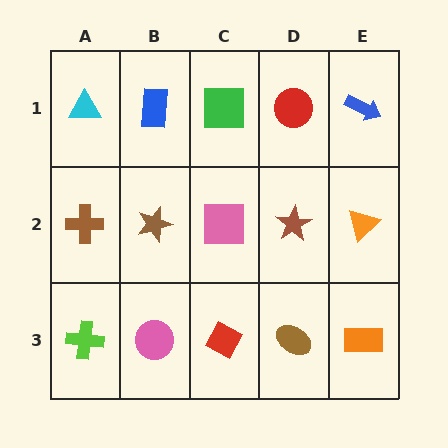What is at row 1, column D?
A red circle.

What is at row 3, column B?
A pink circle.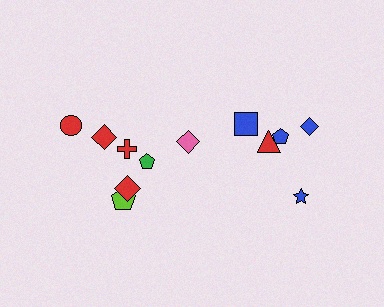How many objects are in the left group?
There are 7 objects.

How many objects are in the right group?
There are 5 objects.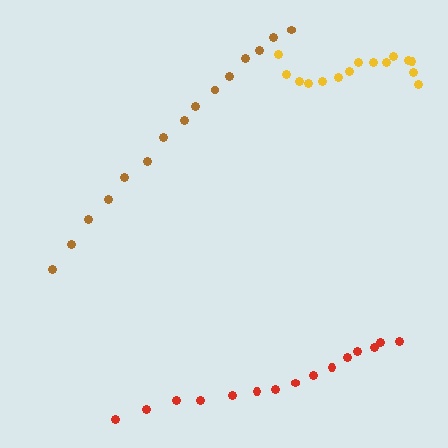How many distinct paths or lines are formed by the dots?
There are 3 distinct paths.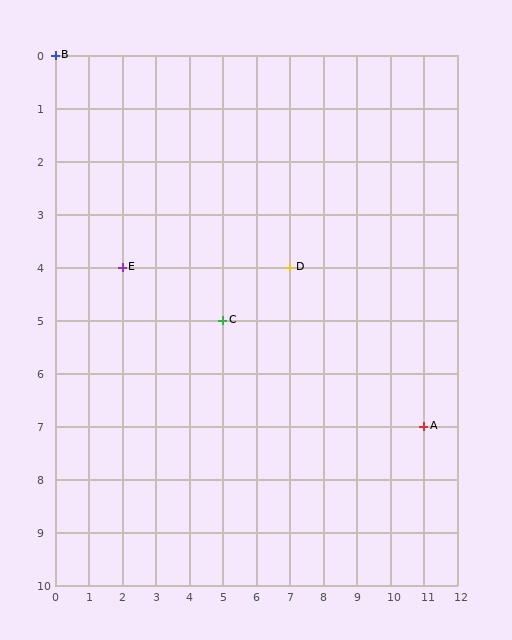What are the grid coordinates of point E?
Point E is at grid coordinates (2, 4).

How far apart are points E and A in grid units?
Points E and A are 9 columns and 3 rows apart (about 9.5 grid units diagonally).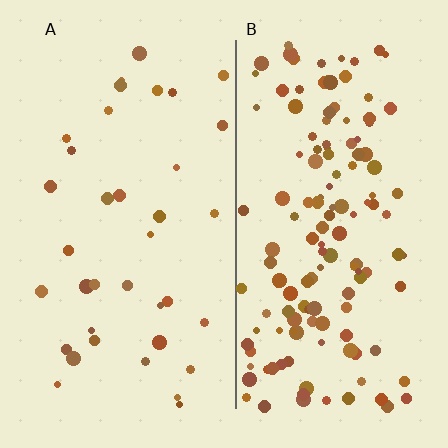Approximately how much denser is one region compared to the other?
Approximately 4.0× — region B over region A.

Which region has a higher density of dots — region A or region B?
B (the right).